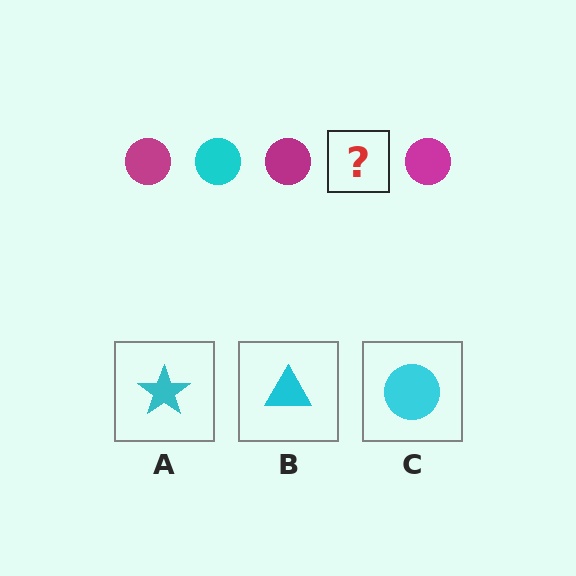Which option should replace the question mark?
Option C.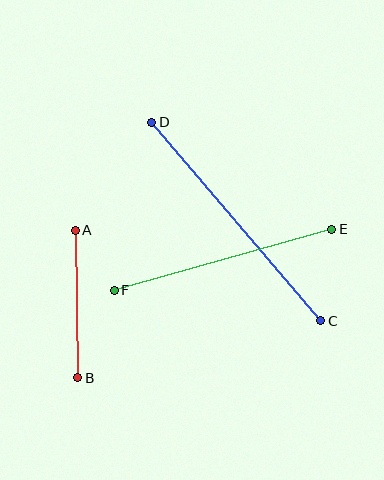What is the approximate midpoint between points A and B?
The midpoint is at approximately (77, 304) pixels.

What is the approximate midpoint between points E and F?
The midpoint is at approximately (223, 260) pixels.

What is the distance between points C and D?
The distance is approximately 261 pixels.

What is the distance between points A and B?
The distance is approximately 147 pixels.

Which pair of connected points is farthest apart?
Points C and D are farthest apart.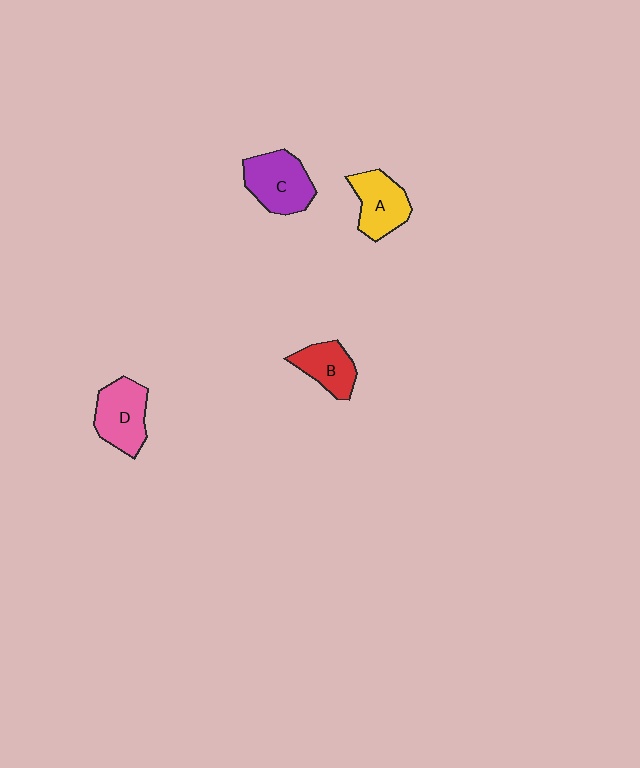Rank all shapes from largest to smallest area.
From largest to smallest: C (purple), D (pink), A (yellow), B (red).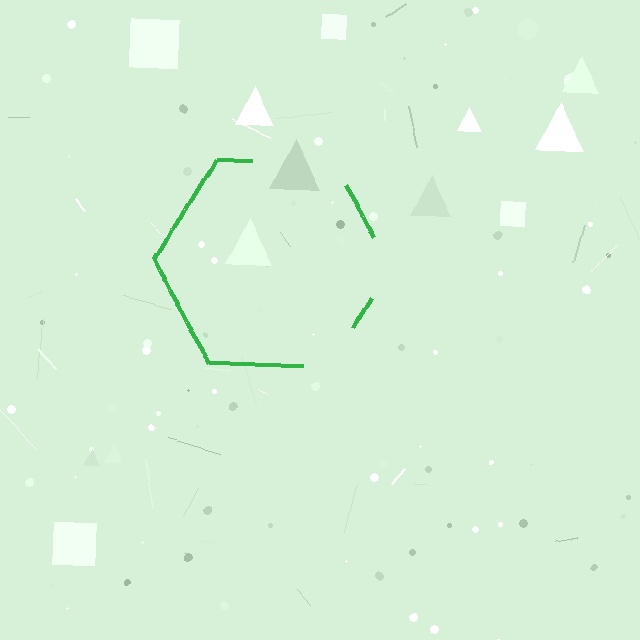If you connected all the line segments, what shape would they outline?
They would outline a hexagon.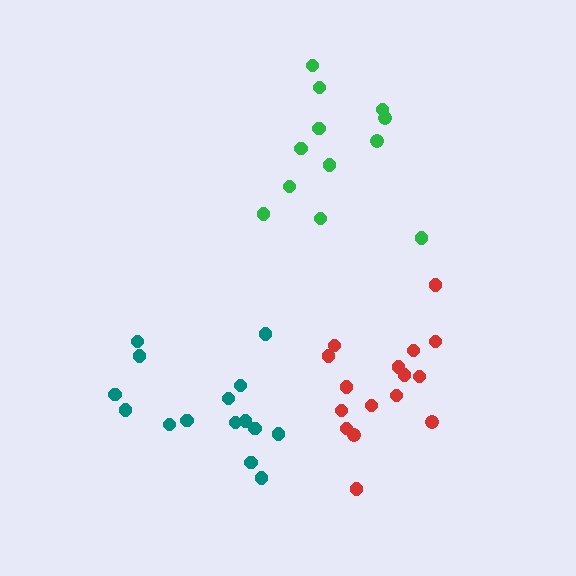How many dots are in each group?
Group 1: 15 dots, Group 2: 12 dots, Group 3: 16 dots (43 total).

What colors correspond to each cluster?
The clusters are colored: teal, green, red.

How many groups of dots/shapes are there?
There are 3 groups.